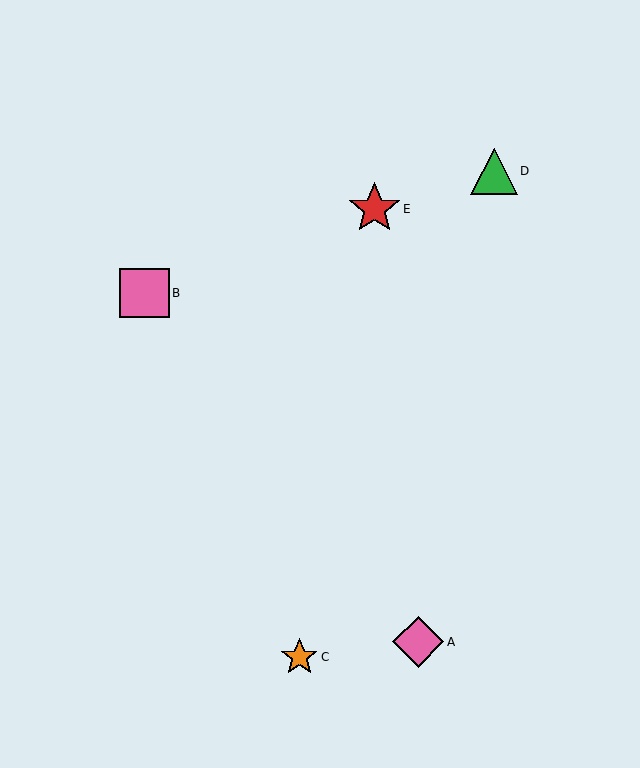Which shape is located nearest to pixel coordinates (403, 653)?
The pink diamond (labeled A) at (418, 642) is nearest to that location.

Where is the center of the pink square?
The center of the pink square is at (144, 293).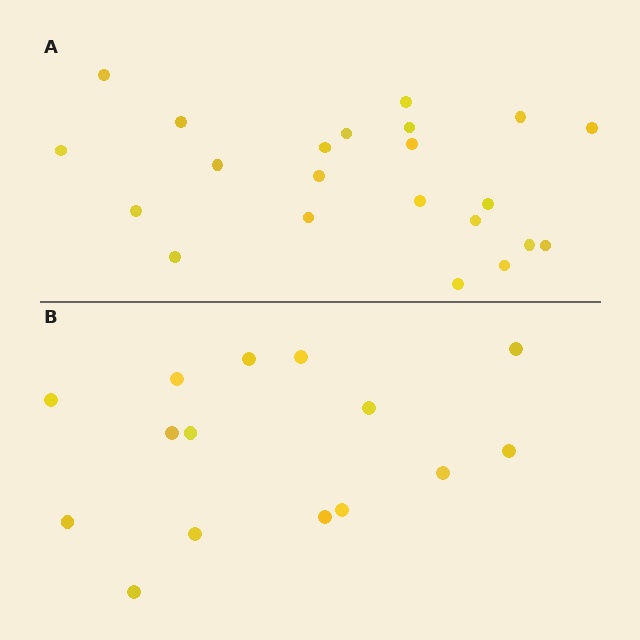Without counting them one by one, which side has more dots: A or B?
Region A (the top region) has more dots.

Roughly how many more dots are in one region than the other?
Region A has roughly 8 or so more dots than region B.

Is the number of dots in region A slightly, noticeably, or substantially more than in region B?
Region A has substantially more. The ratio is roughly 1.5 to 1.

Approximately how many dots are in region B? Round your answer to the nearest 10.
About 20 dots. (The exact count is 15, which rounds to 20.)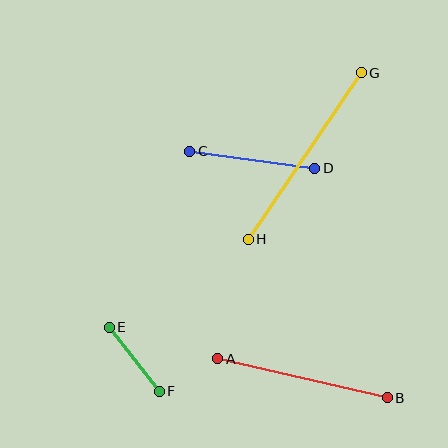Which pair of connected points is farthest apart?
Points G and H are farthest apart.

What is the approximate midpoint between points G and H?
The midpoint is at approximately (305, 156) pixels.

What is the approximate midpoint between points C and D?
The midpoint is at approximately (252, 160) pixels.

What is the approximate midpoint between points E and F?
The midpoint is at approximately (134, 359) pixels.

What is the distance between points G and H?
The distance is approximately 201 pixels.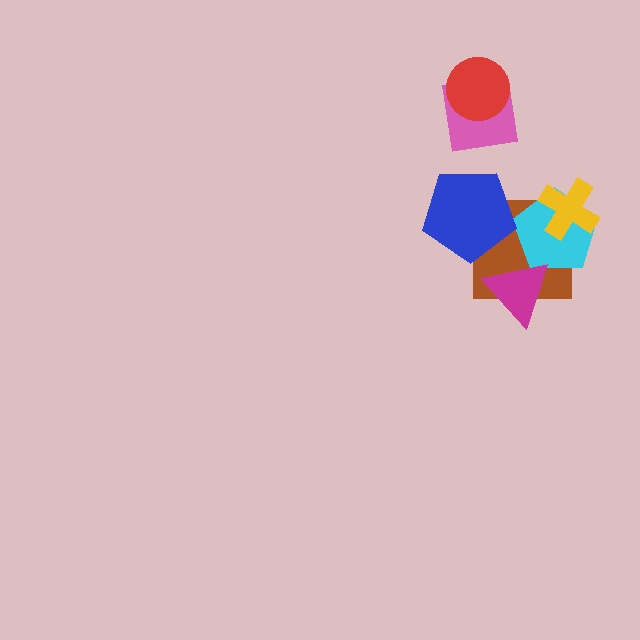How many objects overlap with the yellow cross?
2 objects overlap with the yellow cross.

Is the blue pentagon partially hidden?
No, no other shape covers it.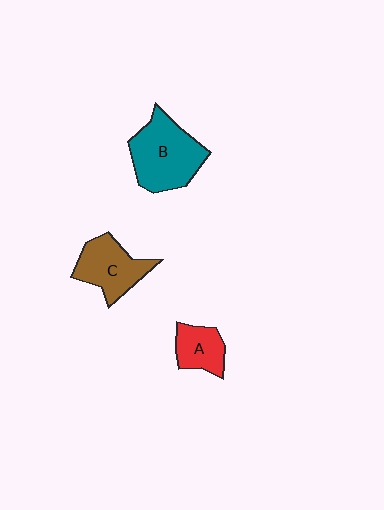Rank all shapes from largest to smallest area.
From largest to smallest: B (teal), C (brown), A (red).